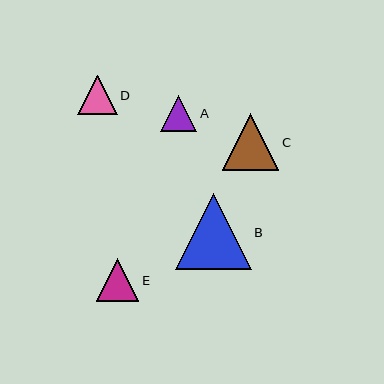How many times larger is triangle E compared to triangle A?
Triangle E is approximately 1.2 times the size of triangle A.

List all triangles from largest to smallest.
From largest to smallest: B, C, E, D, A.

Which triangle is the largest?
Triangle B is the largest with a size of approximately 76 pixels.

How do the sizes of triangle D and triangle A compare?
Triangle D and triangle A are approximately the same size.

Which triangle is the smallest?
Triangle A is the smallest with a size of approximately 36 pixels.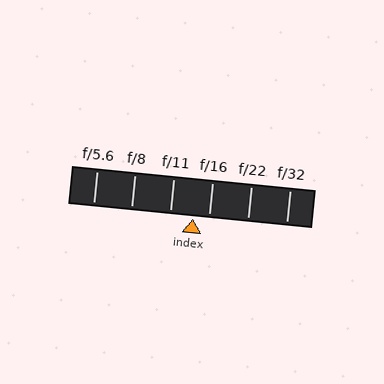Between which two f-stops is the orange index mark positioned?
The index mark is between f/11 and f/16.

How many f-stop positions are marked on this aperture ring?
There are 6 f-stop positions marked.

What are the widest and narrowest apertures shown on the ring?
The widest aperture shown is f/5.6 and the narrowest is f/32.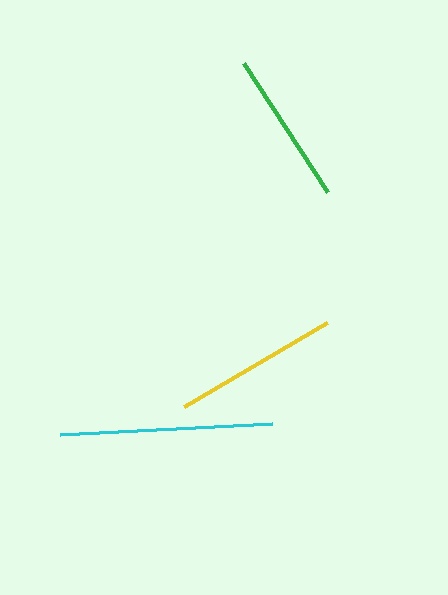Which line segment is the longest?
The cyan line is the longest at approximately 213 pixels.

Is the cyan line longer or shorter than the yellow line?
The cyan line is longer than the yellow line.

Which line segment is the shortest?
The green line is the shortest at approximately 155 pixels.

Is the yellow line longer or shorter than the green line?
The yellow line is longer than the green line.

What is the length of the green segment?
The green segment is approximately 155 pixels long.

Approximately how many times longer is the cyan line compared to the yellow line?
The cyan line is approximately 1.3 times the length of the yellow line.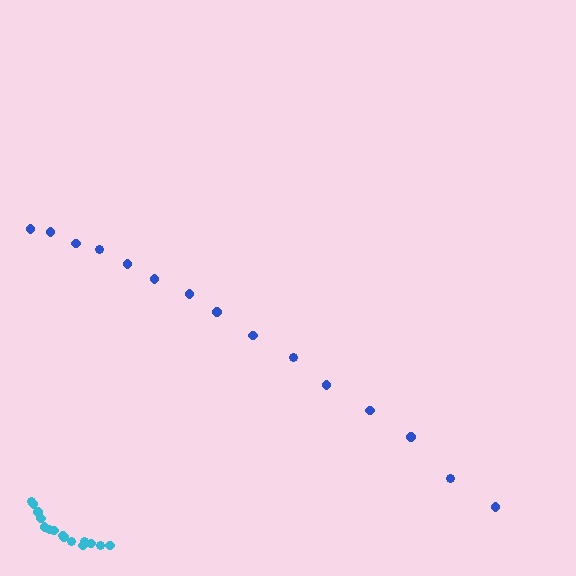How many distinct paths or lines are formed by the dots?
There are 2 distinct paths.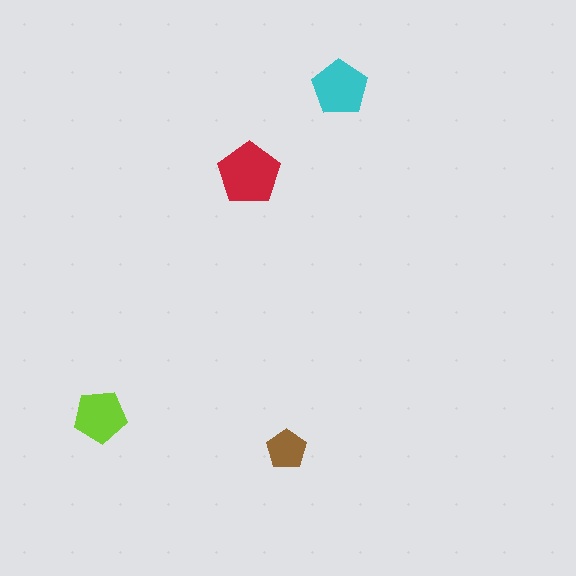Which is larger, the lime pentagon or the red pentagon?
The red one.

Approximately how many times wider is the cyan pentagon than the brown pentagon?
About 1.5 times wider.